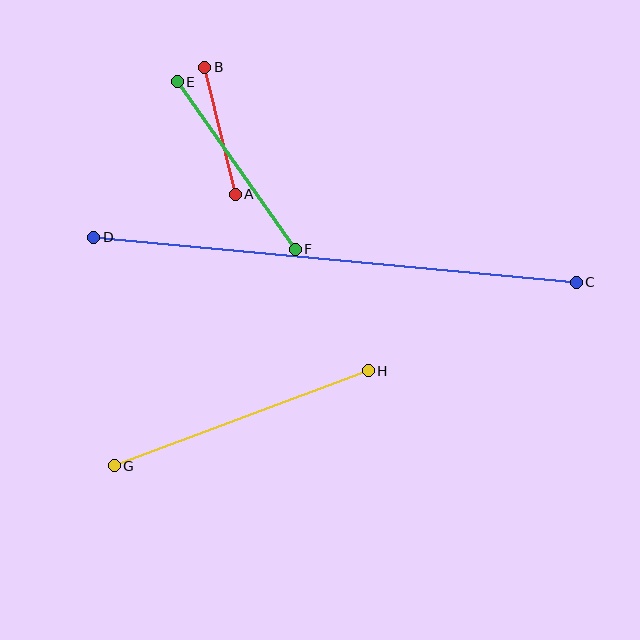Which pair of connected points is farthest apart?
Points C and D are farthest apart.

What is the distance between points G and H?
The distance is approximately 271 pixels.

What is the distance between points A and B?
The distance is approximately 131 pixels.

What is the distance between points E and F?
The distance is approximately 205 pixels.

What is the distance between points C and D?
The distance is approximately 484 pixels.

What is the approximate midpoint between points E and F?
The midpoint is at approximately (236, 166) pixels.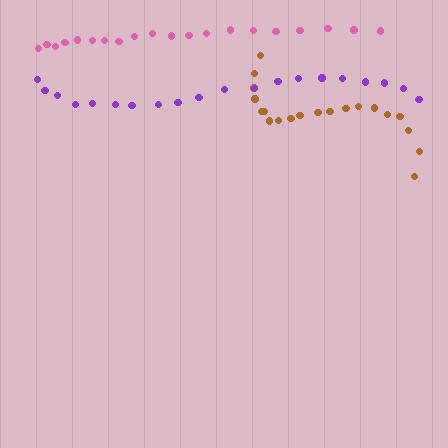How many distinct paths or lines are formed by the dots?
There are 3 distinct paths.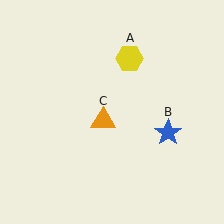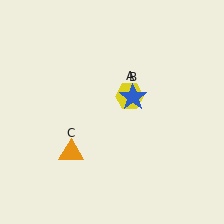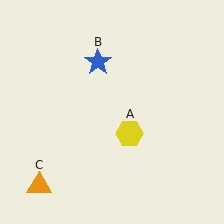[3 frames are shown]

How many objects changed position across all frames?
3 objects changed position: yellow hexagon (object A), blue star (object B), orange triangle (object C).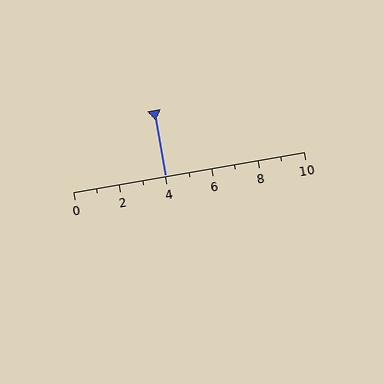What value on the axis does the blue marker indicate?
The marker indicates approximately 4.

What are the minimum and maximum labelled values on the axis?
The axis runs from 0 to 10.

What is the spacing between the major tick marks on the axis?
The major ticks are spaced 2 apart.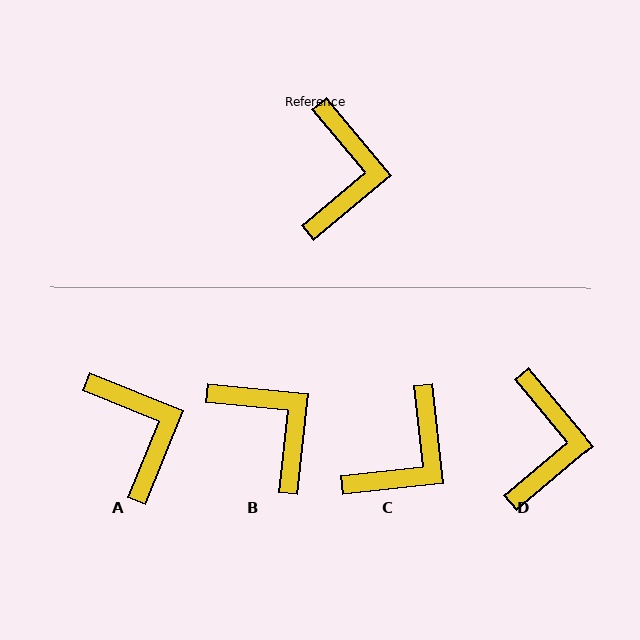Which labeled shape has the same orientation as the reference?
D.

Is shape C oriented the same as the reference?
No, it is off by about 34 degrees.